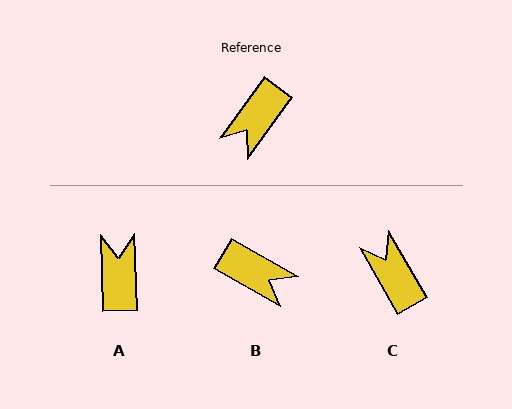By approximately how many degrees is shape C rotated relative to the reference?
Approximately 113 degrees clockwise.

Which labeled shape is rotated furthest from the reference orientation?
A, about 142 degrees away.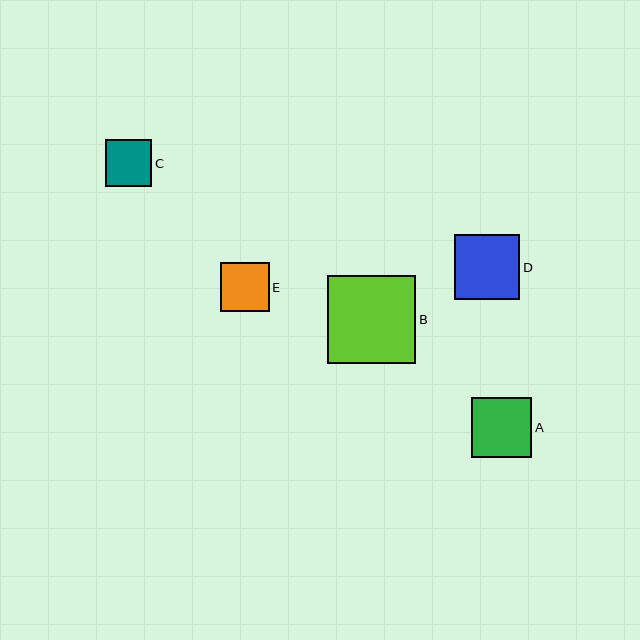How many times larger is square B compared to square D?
Square B is approximately 1.4 times the size of square D.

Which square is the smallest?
Square C is the smallest with a size of approximately 47 pixels.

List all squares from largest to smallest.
From largest to smallest: B, D, A, E, C.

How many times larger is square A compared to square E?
Square A is approximately 1.2 times the size of square E.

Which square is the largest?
Square B is the largest with a size of approximately 88 pixels.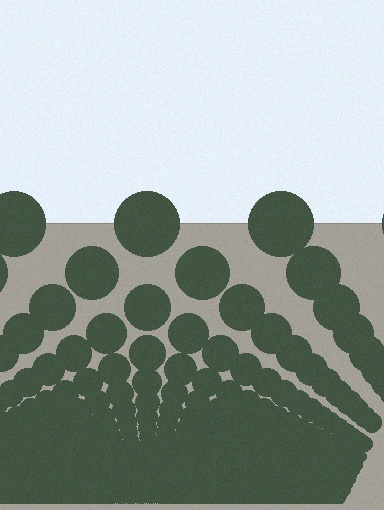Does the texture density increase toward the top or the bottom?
Density increases toward the bottom.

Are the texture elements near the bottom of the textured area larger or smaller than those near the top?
Smaller. The gradient is inverted — elements near the bottom are smaller and denser.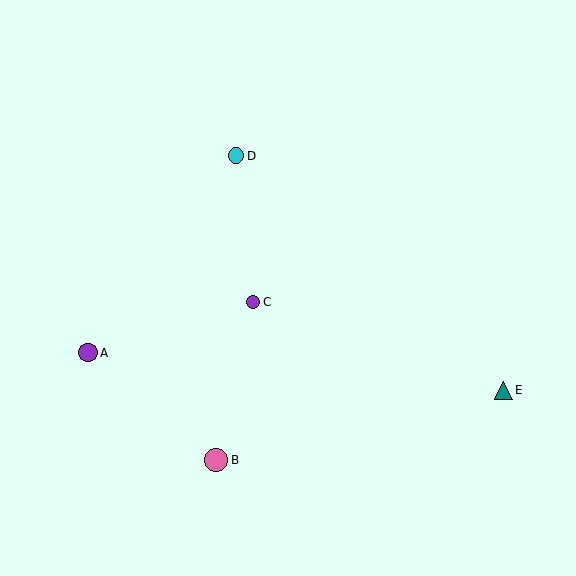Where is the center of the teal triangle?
The center of the teal triangle is at (503, 390).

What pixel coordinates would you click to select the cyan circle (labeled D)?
Click at (236, 156) to select the cyan circle D.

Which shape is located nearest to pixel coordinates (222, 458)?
The pink circle (labeled B) at (216, 460) is nearest to that location.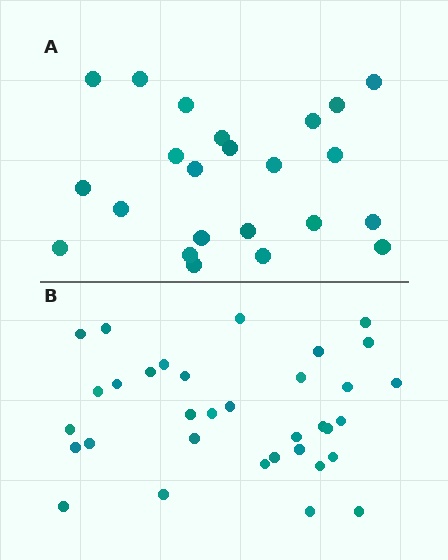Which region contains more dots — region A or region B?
Region B (the bottom region) has more dots.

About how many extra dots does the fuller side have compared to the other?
Region B has roughly 12 or so more dots than region A.